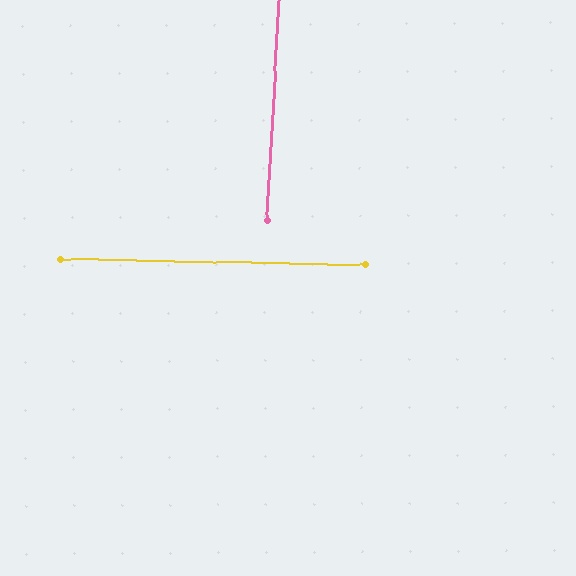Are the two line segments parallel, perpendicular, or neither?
Perpendicular — they meet at approximately 88°.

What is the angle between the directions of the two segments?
Approximately 88 degrees.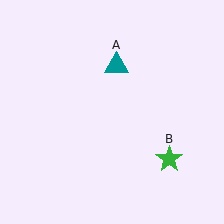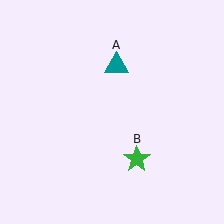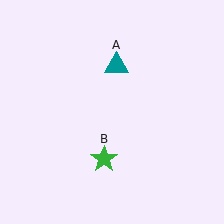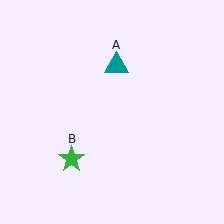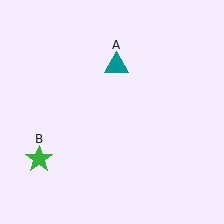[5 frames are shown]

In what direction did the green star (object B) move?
The green star (object B) moved left.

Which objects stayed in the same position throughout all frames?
Teal triangle (object A) remained stationary.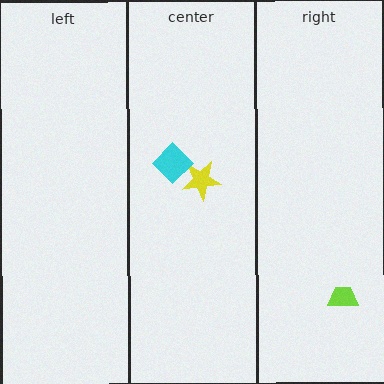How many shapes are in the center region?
2.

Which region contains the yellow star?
The center region.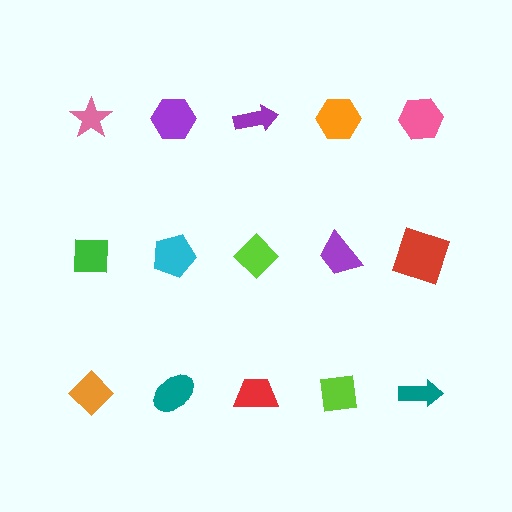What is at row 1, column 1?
A pink star.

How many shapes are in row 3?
5 shapes.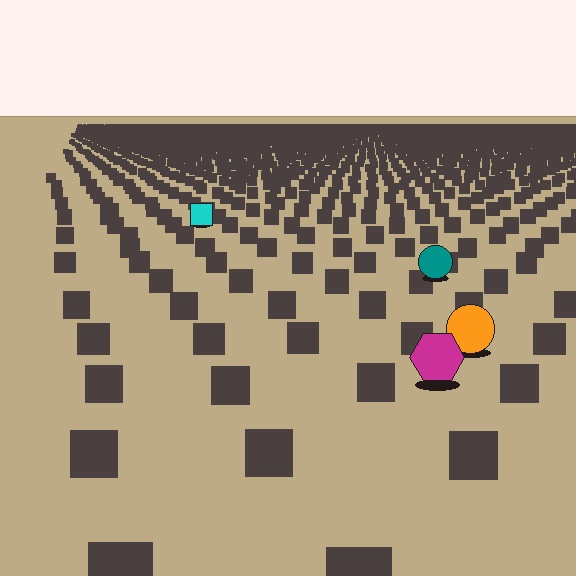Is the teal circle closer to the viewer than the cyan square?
Yes. The teal circle is closer — you can tell from the texture gradient: the ground texture is coarser near it.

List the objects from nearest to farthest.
From nearest to farthest: the magenta hexagon, the orange circle, the teal circle, the cyan square.